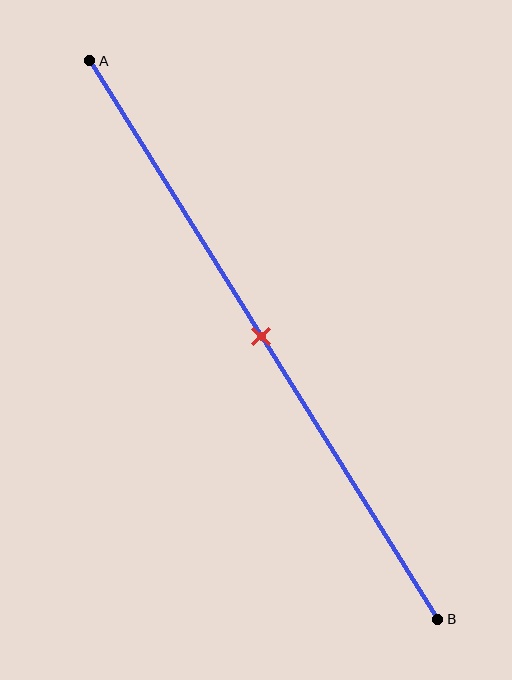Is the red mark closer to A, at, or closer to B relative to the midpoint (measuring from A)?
The red mark is approximately at the midpoint of segment AB.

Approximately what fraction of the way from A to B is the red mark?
The red mark is approximately 50% of the way from A to B.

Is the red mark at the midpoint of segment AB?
Yes, the mark is approximately at the midpoint.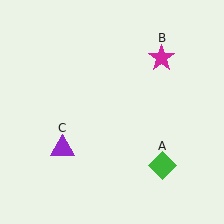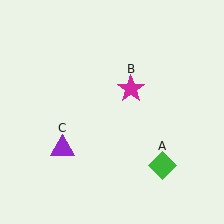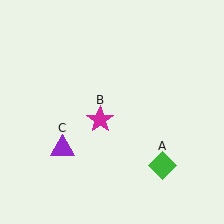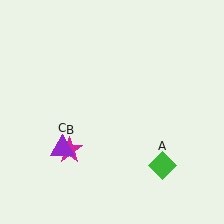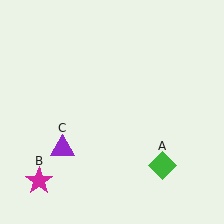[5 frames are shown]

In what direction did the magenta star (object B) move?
The magenta star (object B) moved down and to the left.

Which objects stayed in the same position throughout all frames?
Green diamond (object A) and purple triangle (object C) remained stationary.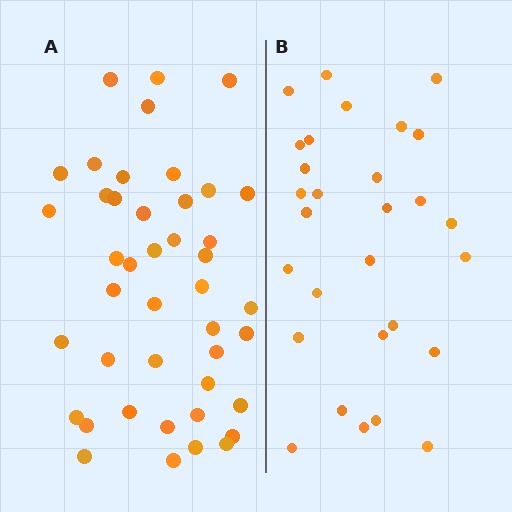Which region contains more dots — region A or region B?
Region A (the left region) has more dots.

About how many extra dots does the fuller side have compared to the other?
Region A has approximately 15 more dots than region B.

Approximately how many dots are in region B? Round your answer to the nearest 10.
About 30 dots. (The exact count is 29, which rounds to 30.)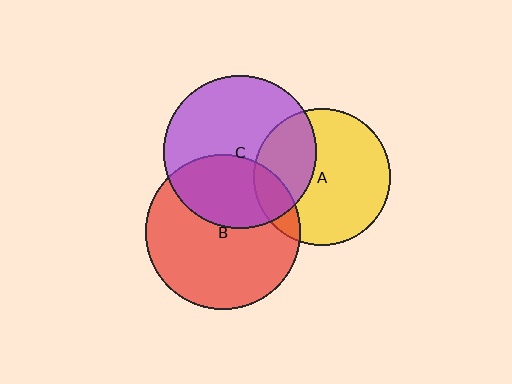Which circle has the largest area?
Circle B (red).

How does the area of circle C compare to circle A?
Approximately 1.2 times.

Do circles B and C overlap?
Yes.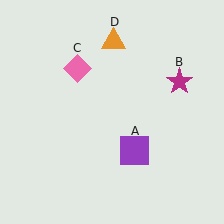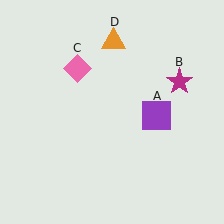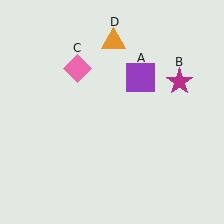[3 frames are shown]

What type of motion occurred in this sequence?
The purple square (object A) rotated counterclockwise around the center of the scene.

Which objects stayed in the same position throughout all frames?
Magenta star (object B) and pink diamond (object C) and orange triangle (object D) remained stationary.